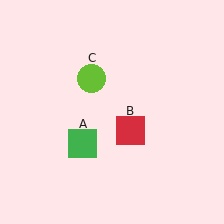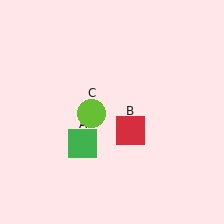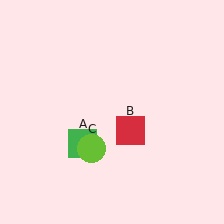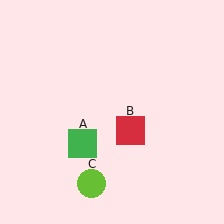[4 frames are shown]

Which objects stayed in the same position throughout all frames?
Green square (object A) and red square (object B) remained stationary.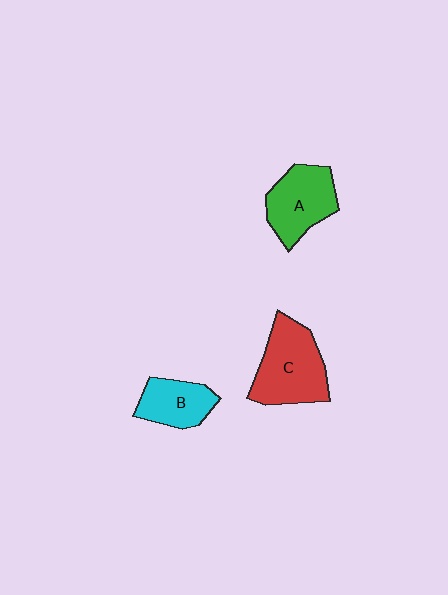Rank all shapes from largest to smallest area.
From largest to smallest: C (red), A (green), B (cyan).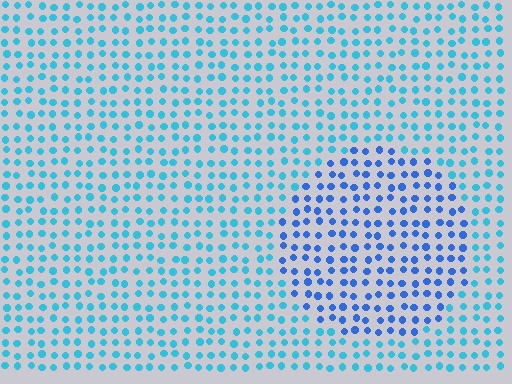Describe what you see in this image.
The image is filled with small cyan elements in a uniform arrangement. A circle-shaped region is visible where the elements are tinted to a slightly different hue, forming a subtle color boundary.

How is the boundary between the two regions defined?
The boundary is defined purely by a slight shift in hue (about 31 degrees). Spacing, size, and orientation are identical on both sides.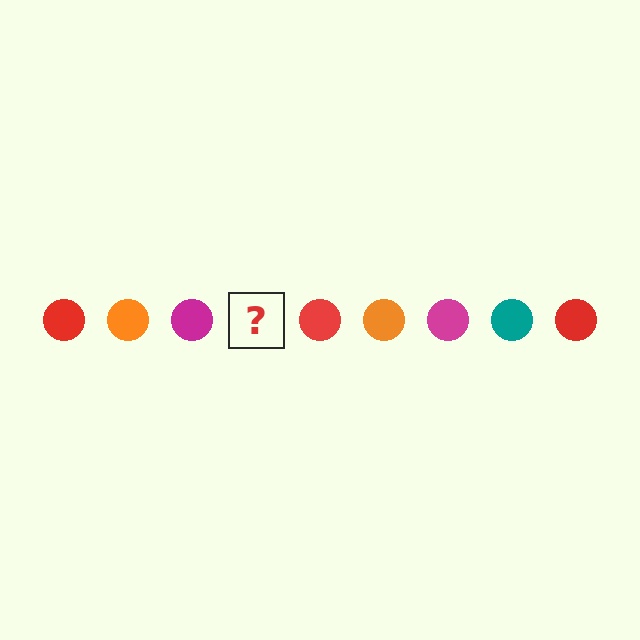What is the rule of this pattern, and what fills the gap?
The rule is that the pattern cycles through red, orange, magenta, teal circles. The gap should be filled with a teal circle.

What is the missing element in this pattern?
The missing element is a teal circle.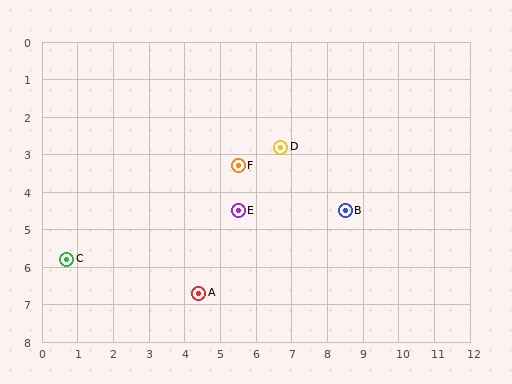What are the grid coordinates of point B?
Point B is at approximately (8.5, 4.5).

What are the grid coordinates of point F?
Point F is at approximately (5.5, 3.3).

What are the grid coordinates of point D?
Point D is at approximately (6.7, 2.8).